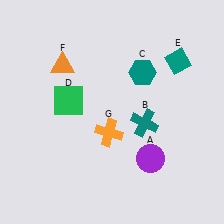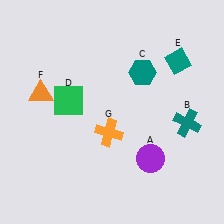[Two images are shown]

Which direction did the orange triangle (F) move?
The orange triangle (F) moved down.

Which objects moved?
The objects that moved are: the teal cross (B), the orange triangle (F).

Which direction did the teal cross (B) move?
The teal cross (B) moved right.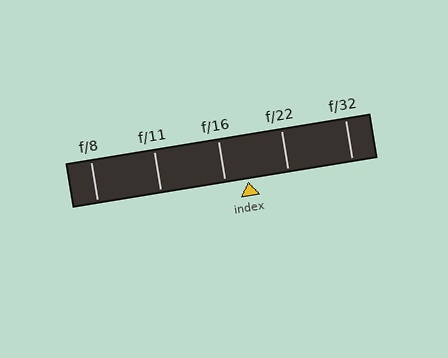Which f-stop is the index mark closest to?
The index mark is closest to f/16.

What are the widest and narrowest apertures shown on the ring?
The widest aperture shown is f/8 and the narrowest is f/32.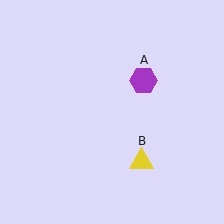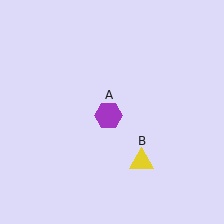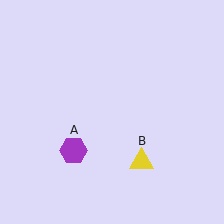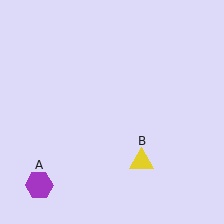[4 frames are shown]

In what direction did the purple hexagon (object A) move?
The purple hexagon (object A) moved down and to the left.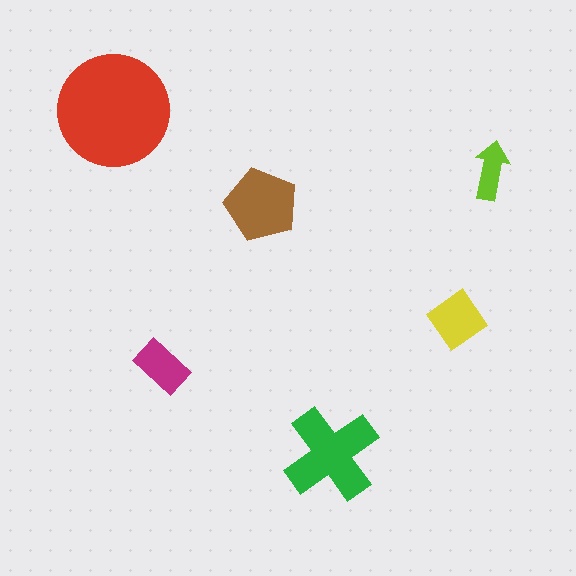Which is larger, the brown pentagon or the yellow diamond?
The brown pentagon.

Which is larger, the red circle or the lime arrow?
The red circle.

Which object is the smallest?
The lime arrow.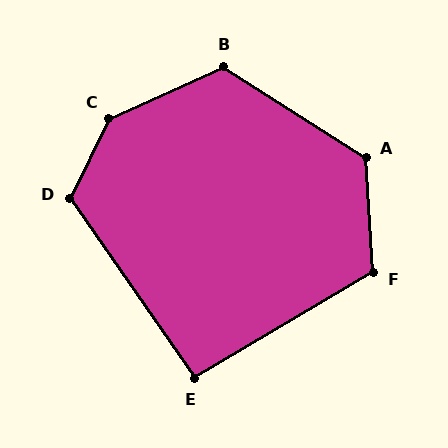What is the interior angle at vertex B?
Approximately 124 degrees (obtuse).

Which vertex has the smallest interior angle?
E, at approximately 94 degrees.